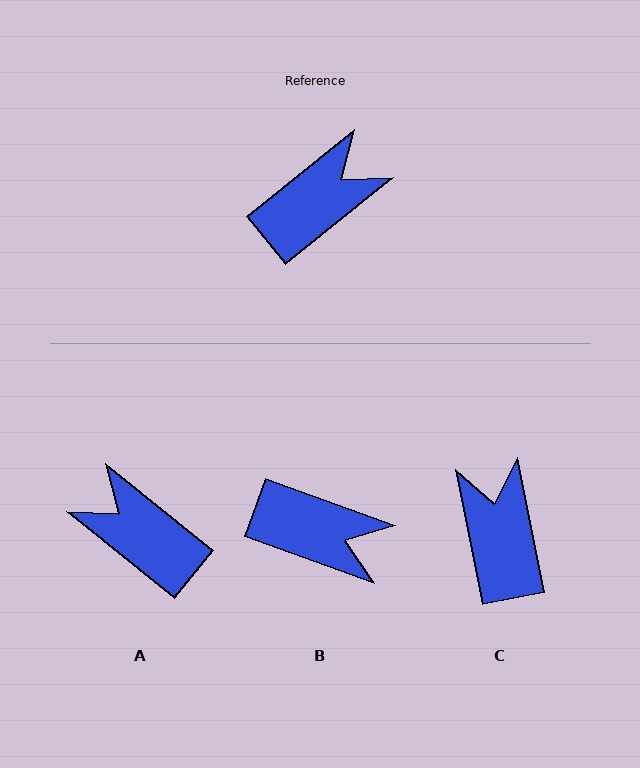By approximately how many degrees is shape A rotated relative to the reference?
Approximately 102 degrees counter-clockwise.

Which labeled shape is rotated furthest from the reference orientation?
A, about 102 degrees away.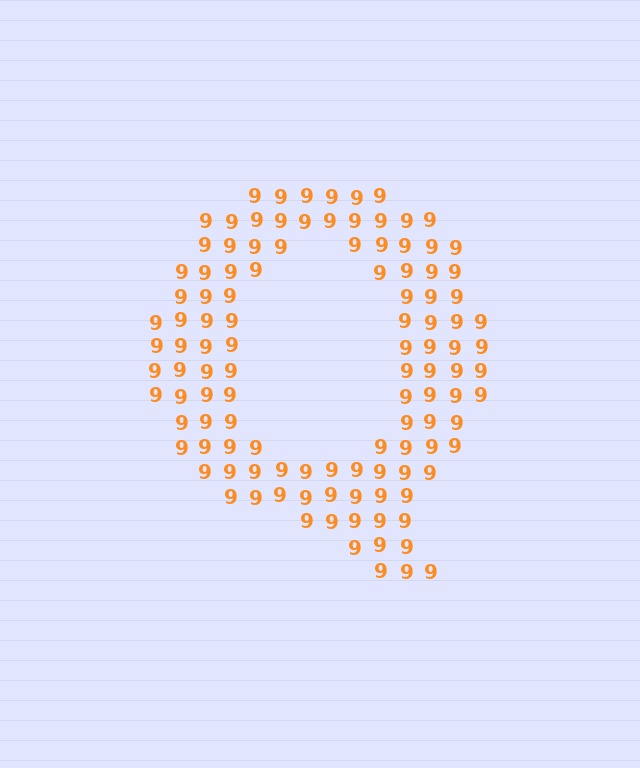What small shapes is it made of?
It is made of small digit 9's.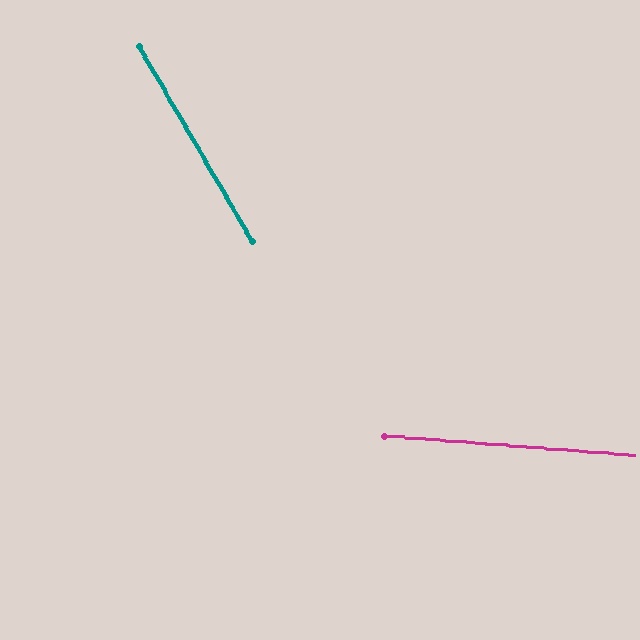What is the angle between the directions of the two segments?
Approximately 55 degrees.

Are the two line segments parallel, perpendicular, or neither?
Neither parallel nor perpendicular — they differ by about 55°.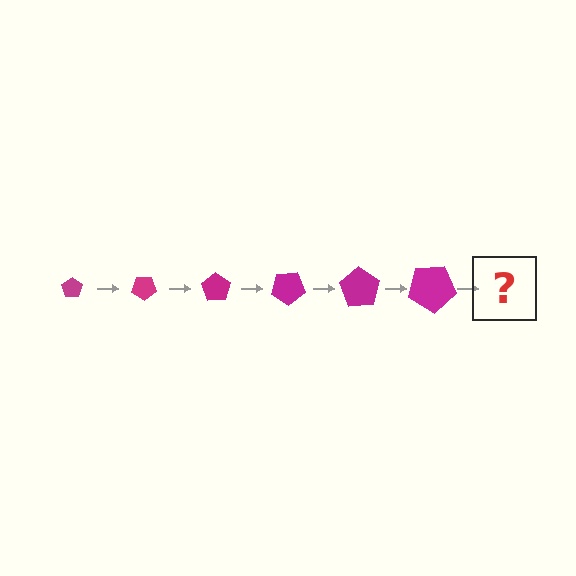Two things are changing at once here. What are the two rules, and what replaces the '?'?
The two rules are that the pentagon grows larger each step and it rotates 35 degrees each step. The '?' should be a pentagon, larger than the previous one and rotated 210 degrees from the start.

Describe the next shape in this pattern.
It should be a pentagon, larger than the previous one and rotated 210 degrees from the start.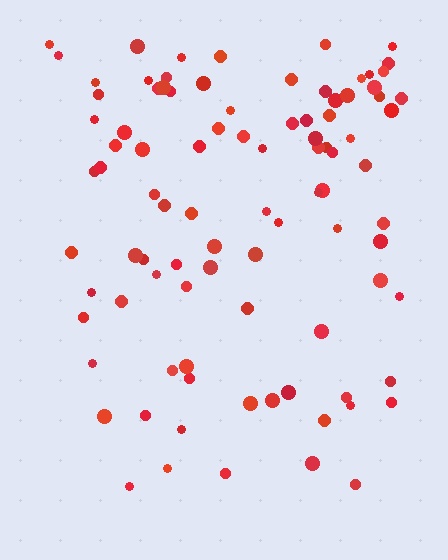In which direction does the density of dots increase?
From bottom to top, with the top side densest.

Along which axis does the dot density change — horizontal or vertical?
Vertical.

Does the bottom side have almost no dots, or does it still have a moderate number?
Still a moderate number, just noticeably fewer than the top.